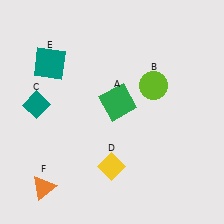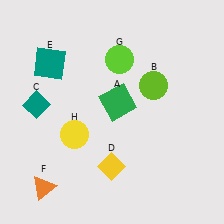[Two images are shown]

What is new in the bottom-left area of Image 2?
A yellow circle (H) was added in the bottom-left area of Image 2.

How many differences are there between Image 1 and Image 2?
There are 2 differences between the two images.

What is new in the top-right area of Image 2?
A lime circle (G) was added in the top-right area of Image 2.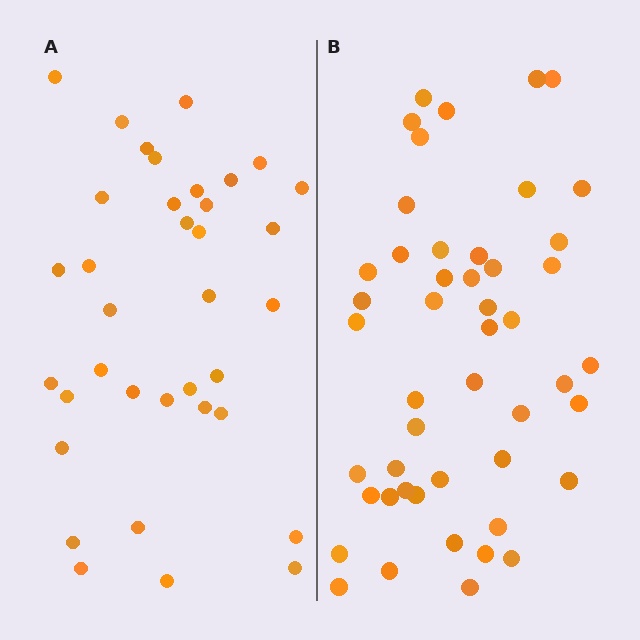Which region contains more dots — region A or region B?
Region B (the right region) has more dots.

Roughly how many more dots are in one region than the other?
Region B has roughly 12 or so more dots than region A.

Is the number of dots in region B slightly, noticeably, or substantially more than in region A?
Region B has noticeably more, but not dramatically so. The ratio is roughly 1.3 to 1.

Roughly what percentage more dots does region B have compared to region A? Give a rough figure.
About 35% more.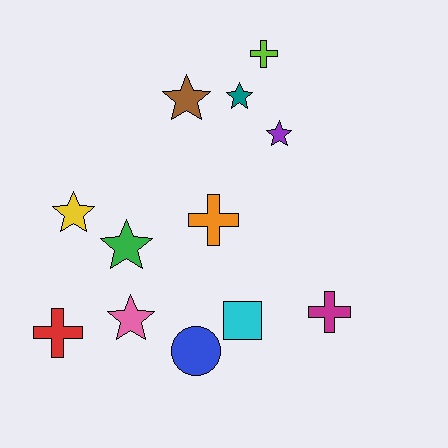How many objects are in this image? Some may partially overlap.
There are 12 objects.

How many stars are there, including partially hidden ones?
There are 6 stars.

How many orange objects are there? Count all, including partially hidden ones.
There is 1 orange object.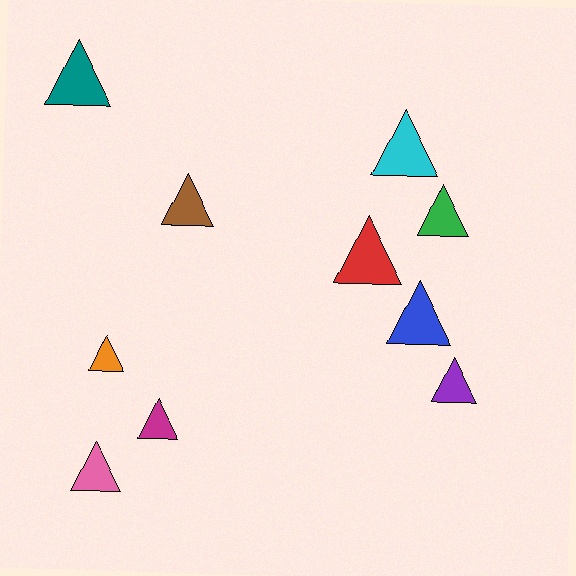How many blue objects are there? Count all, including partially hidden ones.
There is 1 blue object.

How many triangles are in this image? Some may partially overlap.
There are 10 triangles.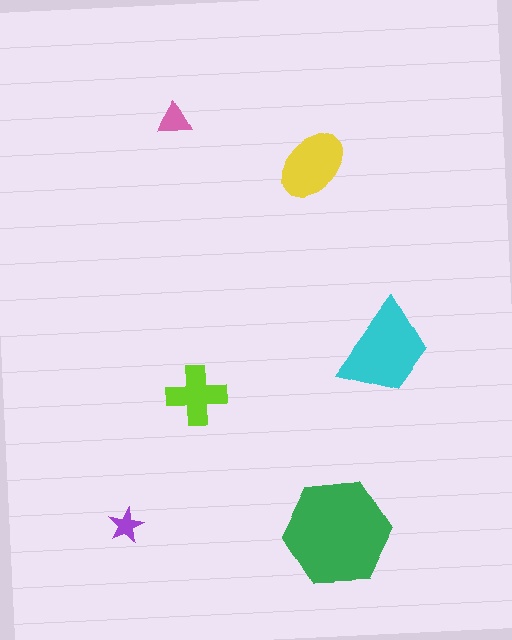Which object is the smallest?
The purple star.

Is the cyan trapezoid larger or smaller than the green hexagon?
Smaller.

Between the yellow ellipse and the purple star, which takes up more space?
The yellow ellipse.